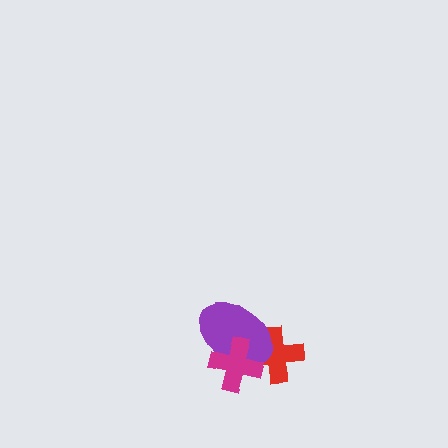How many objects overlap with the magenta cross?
2 objects overlap with the magenta cross.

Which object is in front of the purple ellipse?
The magenta cross is in front of the purple ellipse.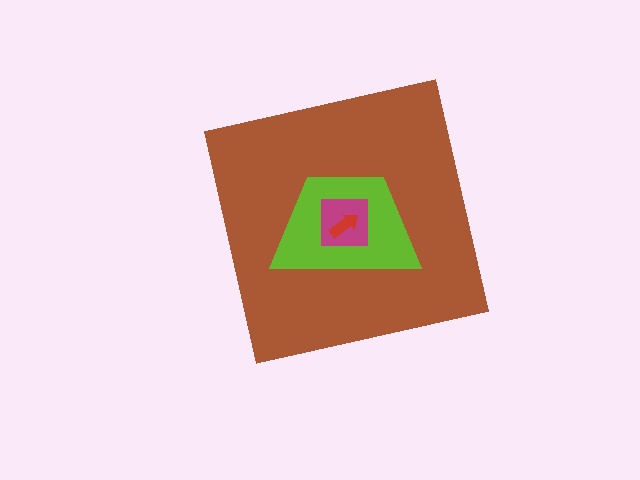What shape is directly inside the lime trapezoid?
The magenta square.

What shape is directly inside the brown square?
The lime trapezoid.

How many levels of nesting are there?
4.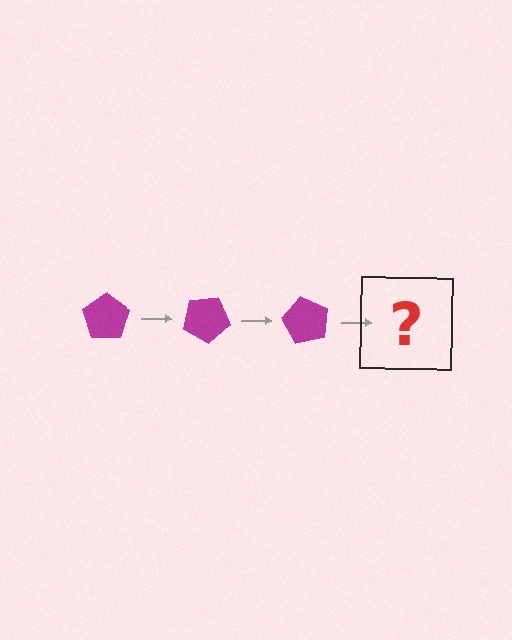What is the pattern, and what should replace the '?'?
The pattern is that the pentagon rotates 30 degrees each step. The '?' should be a magenta pentagon rotated 90 degrees.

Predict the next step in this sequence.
The next step is a magenta pentagon rotated 90 degrees.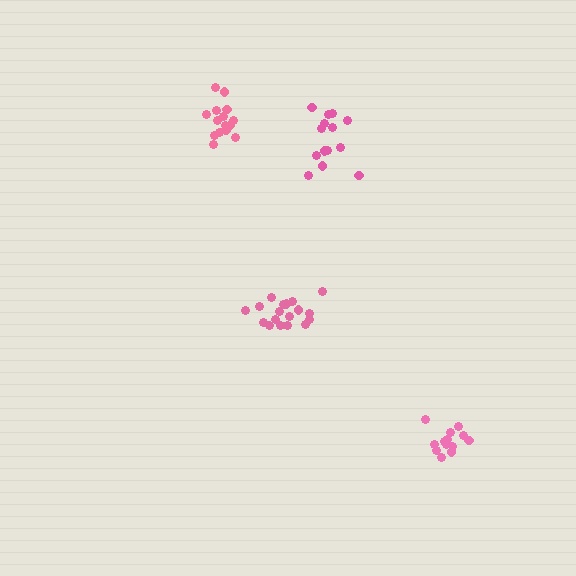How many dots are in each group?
Group 1: 15 dots, Group 2: 18 dots, Group 3: 14 dots, Group 4: 13 dots (60 total).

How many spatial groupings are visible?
There are 4 spatial groupings.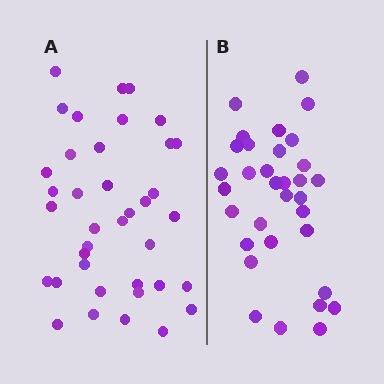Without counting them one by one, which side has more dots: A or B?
Region A (the left region) has more dots.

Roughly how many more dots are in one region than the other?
Region A has about 5 more dots than region B.